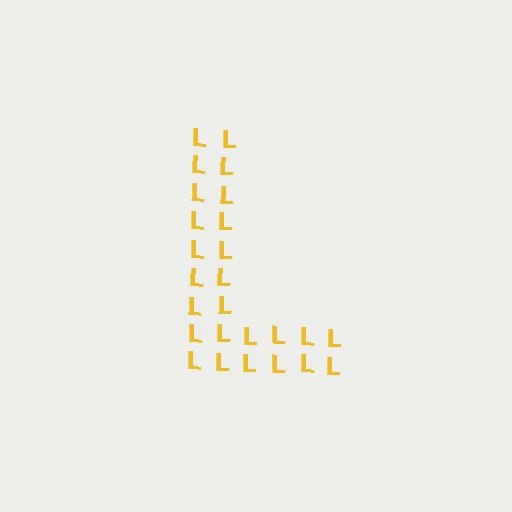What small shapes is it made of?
It is made of small letter L's.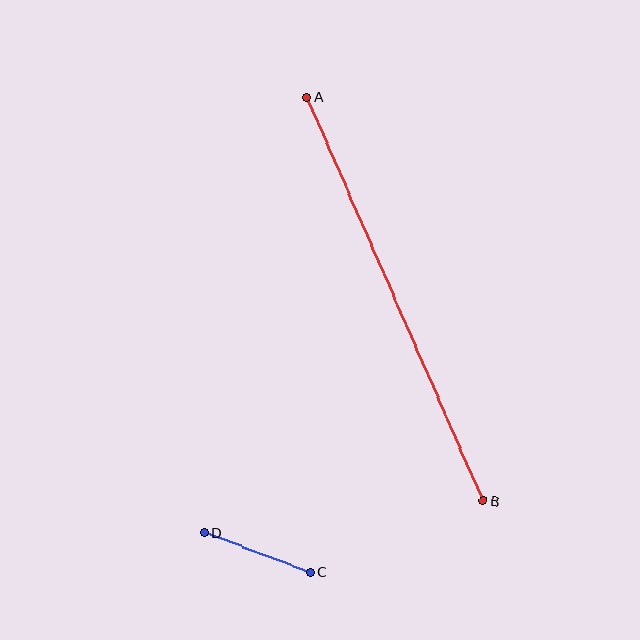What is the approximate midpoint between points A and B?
The midpoint is at approximately (395, 299) pixels.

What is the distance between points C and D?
The distance is approximately 113 pixels.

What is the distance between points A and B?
The distance is approximately 441 pixels.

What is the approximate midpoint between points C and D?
The midpoint is at approximately (257, 552) pixels.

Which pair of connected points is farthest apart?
Points A and B are farthest apart.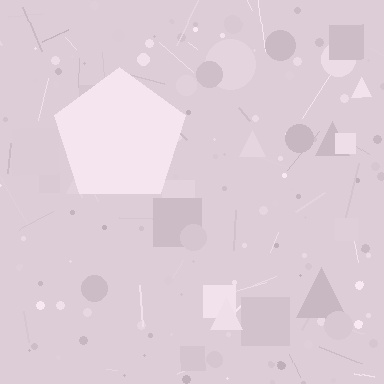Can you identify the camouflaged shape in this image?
The camouflaged shape is a pentagon.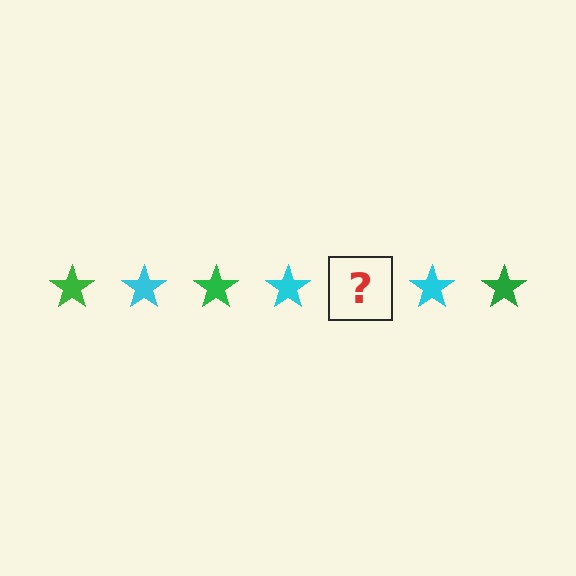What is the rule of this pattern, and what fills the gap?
The rule is that the pattern cycles through green, cyan stars. The gap should be filled with a green star.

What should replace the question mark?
The question mark should be replaced with a green star.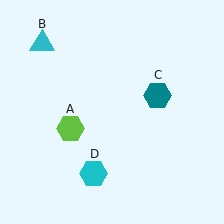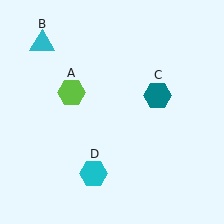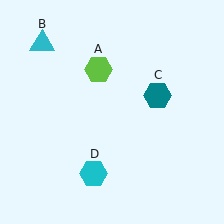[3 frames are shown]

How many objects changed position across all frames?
1 object changed position: lime hexagon (object A).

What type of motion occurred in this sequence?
The lime hexagon (object A) rotated clockwise around the center of the scene.